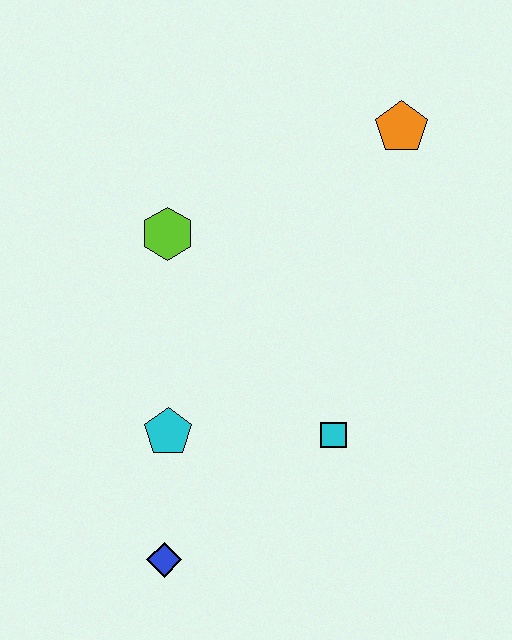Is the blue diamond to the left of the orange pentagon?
Yes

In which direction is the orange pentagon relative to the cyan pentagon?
The orange pentagon is above the cyan pentagon.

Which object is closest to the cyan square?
The cyan pentagon is closest to the cyan square.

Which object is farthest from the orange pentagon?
The blue diamond is farthest from the orange pentagon.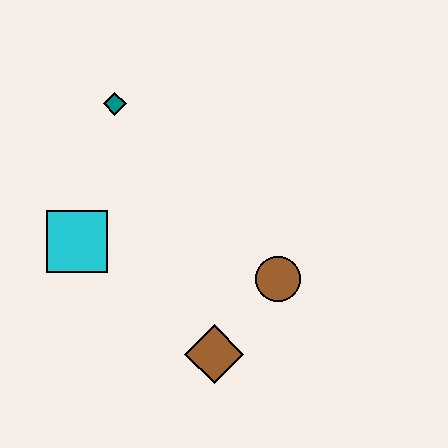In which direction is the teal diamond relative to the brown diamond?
The teal diamond is above the brown diamond.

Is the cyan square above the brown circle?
Yes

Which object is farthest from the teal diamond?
The brown diamond is farthest from the teal diamond.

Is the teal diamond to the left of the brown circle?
Yes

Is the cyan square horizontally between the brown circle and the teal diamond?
No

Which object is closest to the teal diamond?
The cyan square is closest to the teal diamond.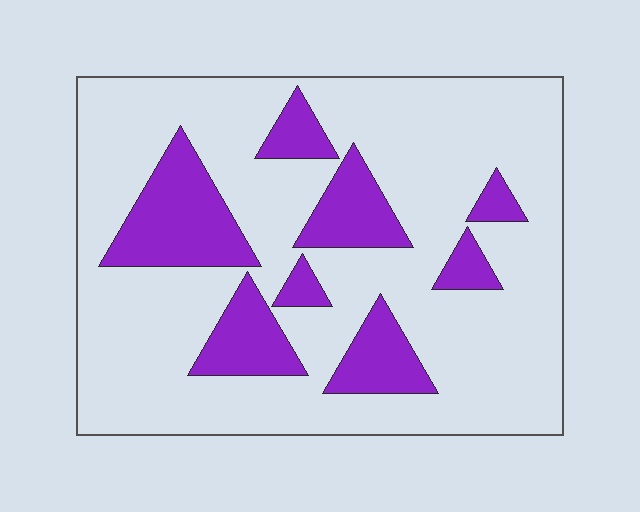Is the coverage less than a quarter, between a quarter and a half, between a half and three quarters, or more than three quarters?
Less than a quarter.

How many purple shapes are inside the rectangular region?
8.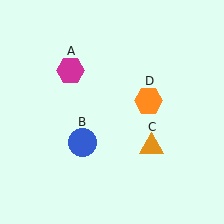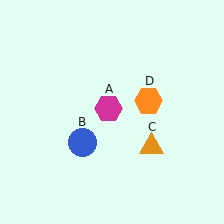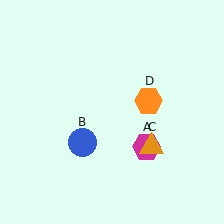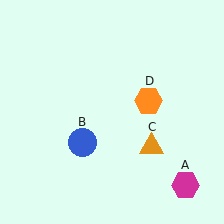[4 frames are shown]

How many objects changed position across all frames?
1 object changed position: magenta hexagon (object A).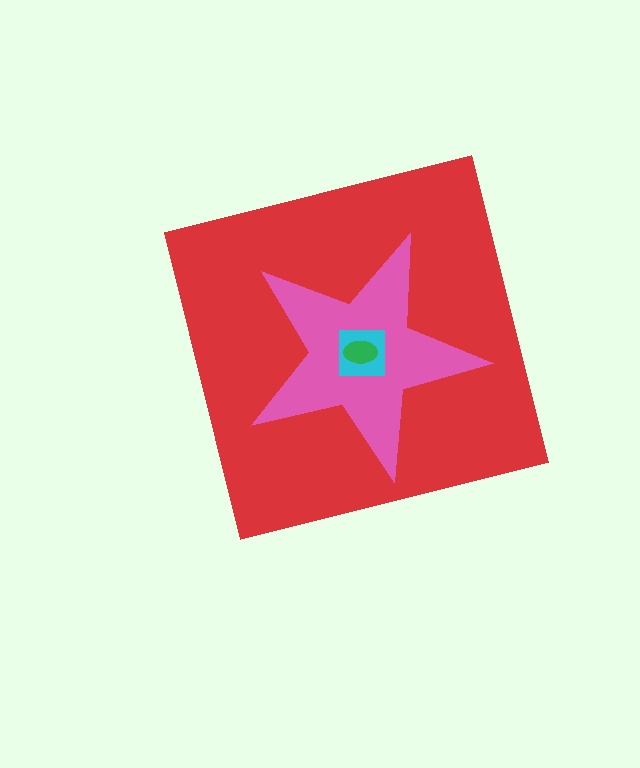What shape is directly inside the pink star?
The cyan square.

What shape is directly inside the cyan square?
The green ellipse.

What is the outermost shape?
The red square.